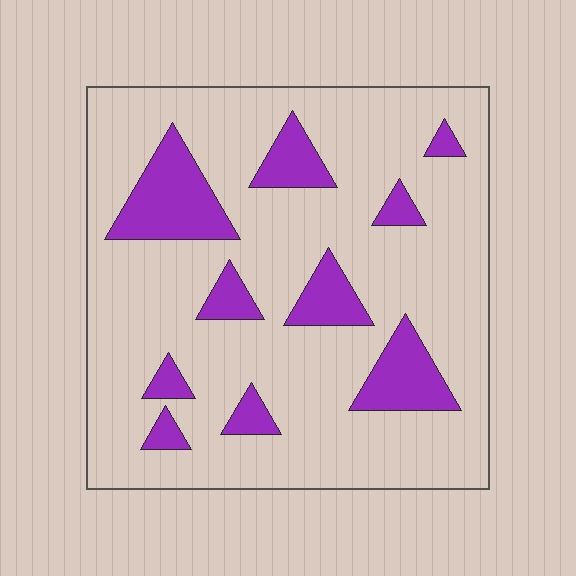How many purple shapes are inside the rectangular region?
10.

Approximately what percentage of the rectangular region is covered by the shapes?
Approximately 20%.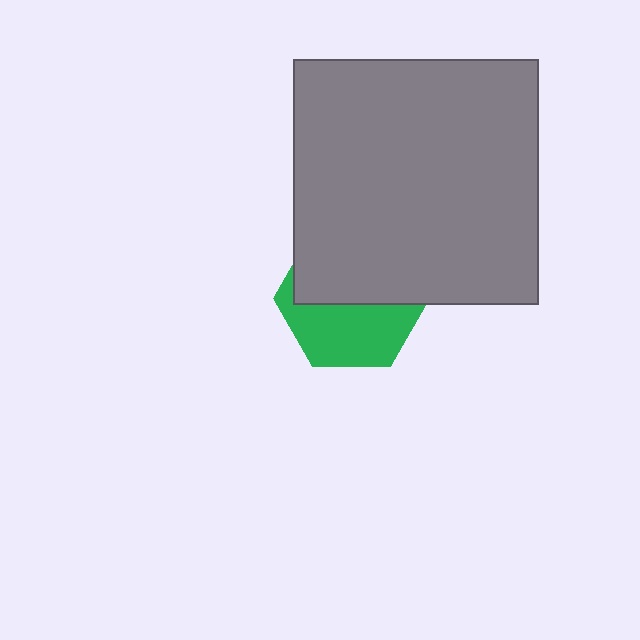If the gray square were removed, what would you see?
You would see the complete green hexagon.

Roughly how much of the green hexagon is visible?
About half of it is visible (roughly 46%).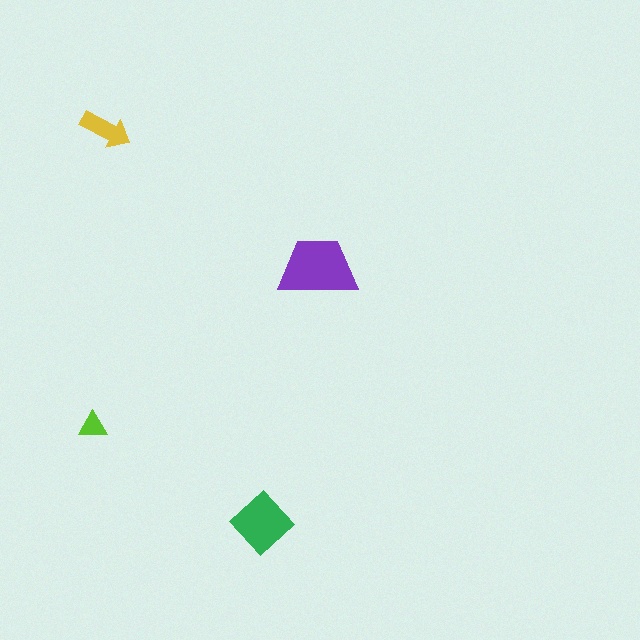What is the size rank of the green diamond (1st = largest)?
2nd.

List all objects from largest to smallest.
The purple trapezoid, the green diamond, the yellow arrow, the lime triangle.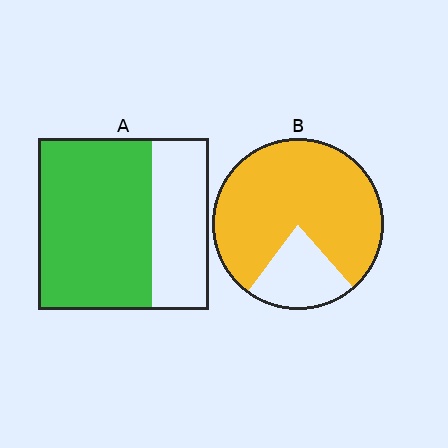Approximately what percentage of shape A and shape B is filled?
A is approximately 65% and B is approximately 80%.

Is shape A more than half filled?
Yes.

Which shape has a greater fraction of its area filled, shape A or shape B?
Shape B.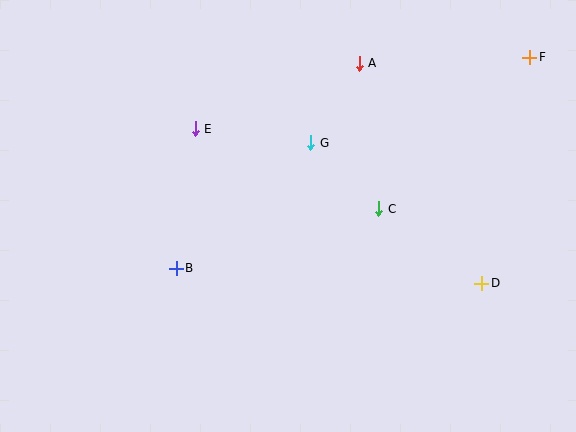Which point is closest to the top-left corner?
Point E is closest to the top-left corner.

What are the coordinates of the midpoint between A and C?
The midpoint between A and C is at (369, 136).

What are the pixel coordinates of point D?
Point D is at (482, 283).